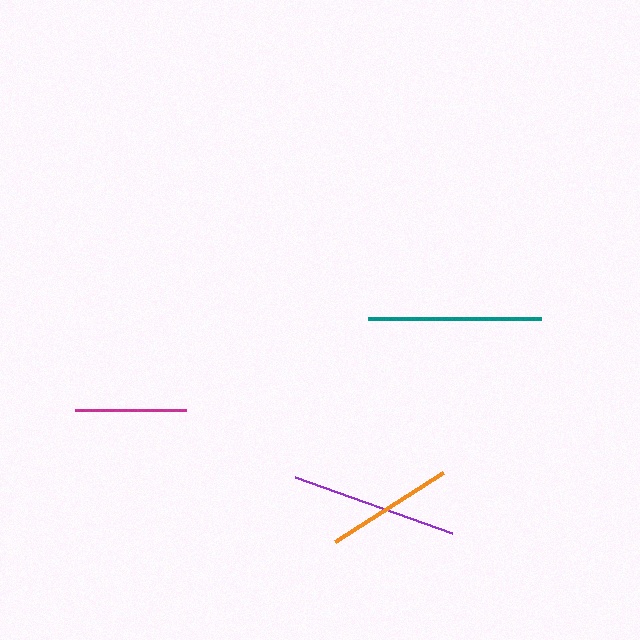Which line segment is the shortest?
The magenta line is the shortest at approximately 111 pixels.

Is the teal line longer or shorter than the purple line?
The teal line is longer than the purple line.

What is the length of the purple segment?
The purple segment is approximately 166 pixels long.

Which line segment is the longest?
The teal line is the longest at approximately 174 pixels.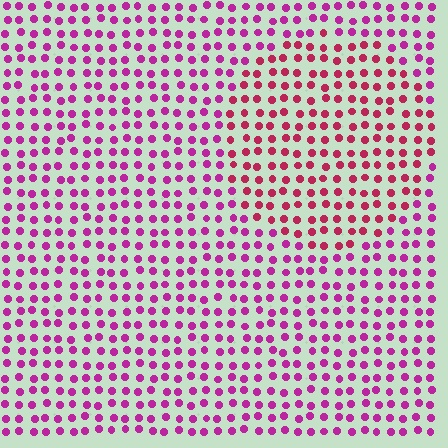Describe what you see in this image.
The image is filled with small magenta elements in a uniform arrangement. A circle-shaped region is visible where the elements are tinted to a slightly different hue, forming a subtle color boundary.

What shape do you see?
I see a circle.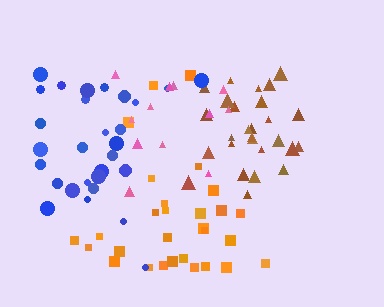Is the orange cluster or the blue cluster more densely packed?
Orange.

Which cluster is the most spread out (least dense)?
Pink.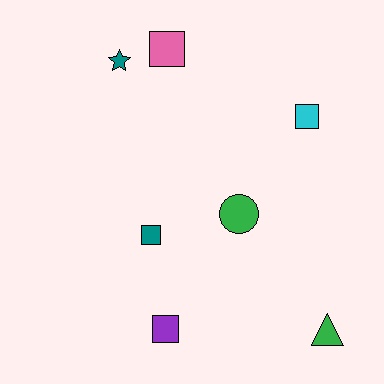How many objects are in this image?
There are 7 objects.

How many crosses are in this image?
There are no crosses.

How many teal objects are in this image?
There are 2 teal objects.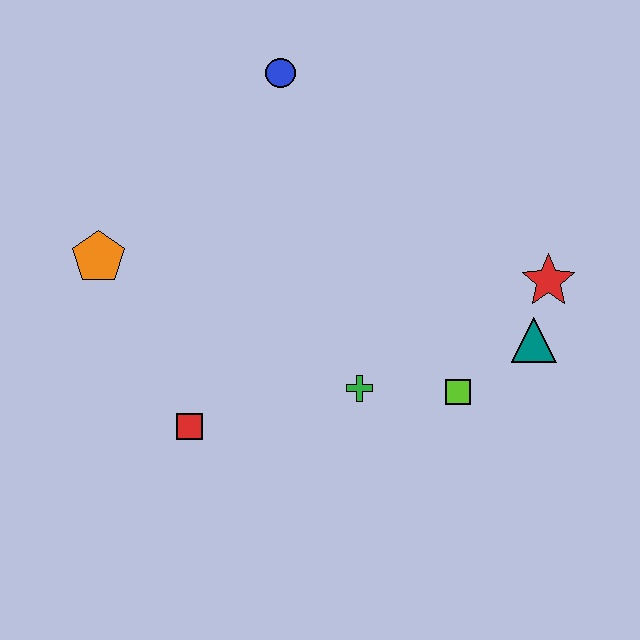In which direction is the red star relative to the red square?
The red star is to the right of the red square.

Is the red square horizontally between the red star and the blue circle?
No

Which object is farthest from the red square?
The red star is farthest from the red square.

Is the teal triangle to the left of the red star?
Yes